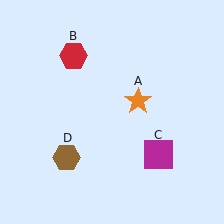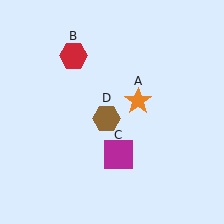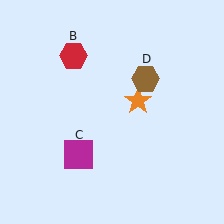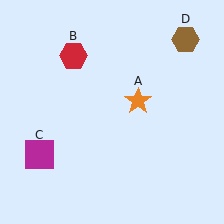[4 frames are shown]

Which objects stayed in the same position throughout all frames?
Orange star (object A) and red hexagon (object B) remained stationary.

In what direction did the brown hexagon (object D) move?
The brown hexagon (object D) moved up and to the right.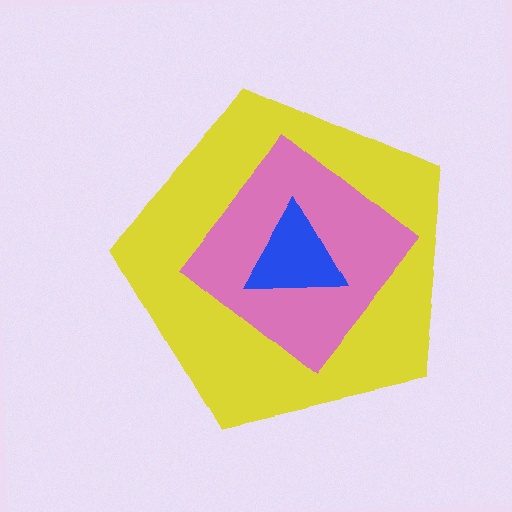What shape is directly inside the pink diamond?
The blue triangle.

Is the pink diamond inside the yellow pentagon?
Yes.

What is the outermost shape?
The yellow pentagon.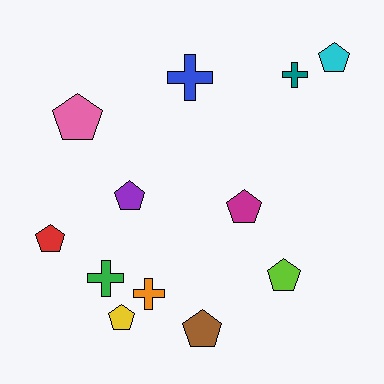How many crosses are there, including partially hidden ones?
There are 4 crosses.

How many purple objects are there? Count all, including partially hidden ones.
There is 1 purple object.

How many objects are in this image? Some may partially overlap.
There are 12 objects.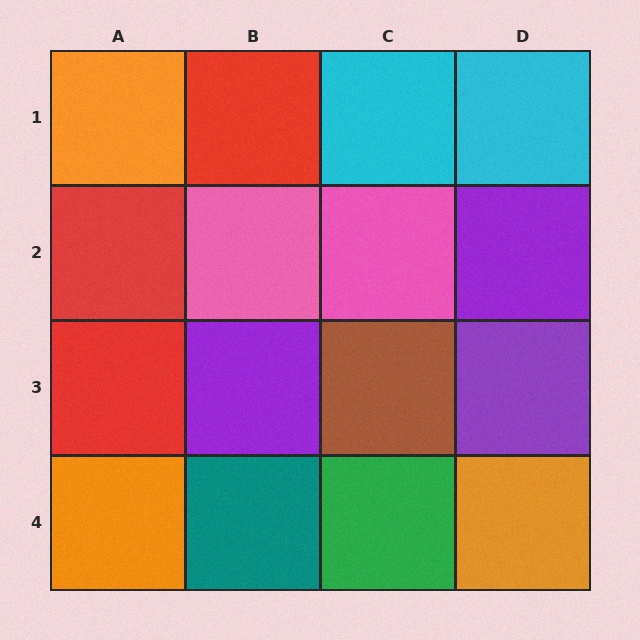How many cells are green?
1 cell is green.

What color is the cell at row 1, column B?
Red.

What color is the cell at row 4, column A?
Orange.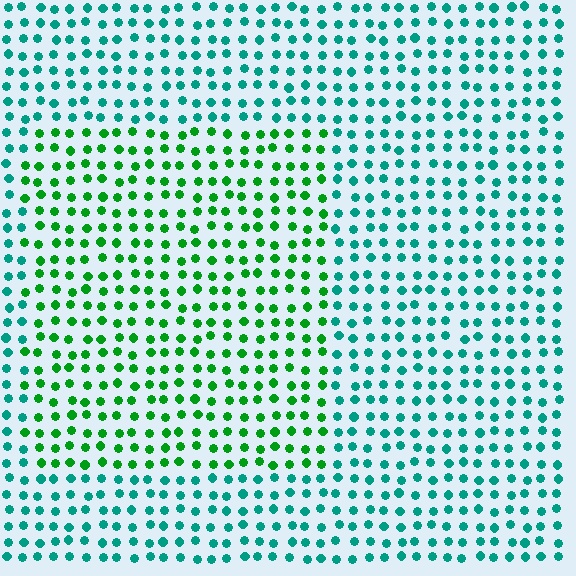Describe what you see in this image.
The image is filled with small teal elements in a uniform arrangement. A rectangle-shaped region is visible where the elements are tinted to a slightly different hue, forming a subtle color boundary.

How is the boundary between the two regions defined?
The boundary is defined purely by a slight shift in hue (about 43 degrees). Spacing, size, and orientation are identical on both sides.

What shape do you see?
I see a rectangle.